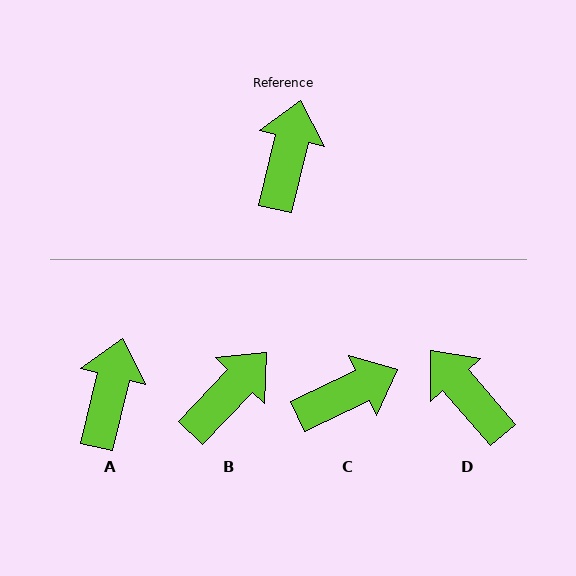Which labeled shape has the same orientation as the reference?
A.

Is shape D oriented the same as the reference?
No, it is off by about 54 degrees.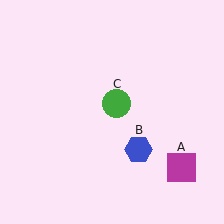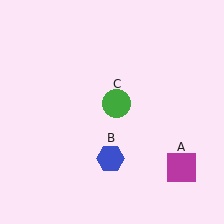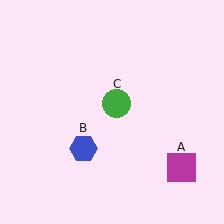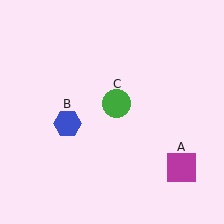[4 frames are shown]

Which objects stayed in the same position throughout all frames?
Magenta square (object A) and green circle (object C) remained stationary.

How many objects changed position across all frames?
1 object changed position: blue hexagon (object B).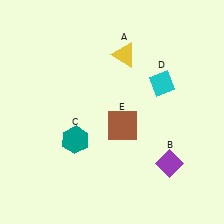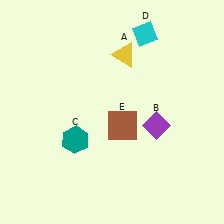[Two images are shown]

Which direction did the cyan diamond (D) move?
The cyan diamond (D) moved up.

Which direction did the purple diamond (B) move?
The purple diamond (B) moved up.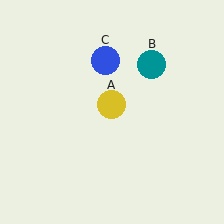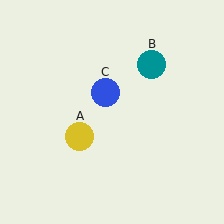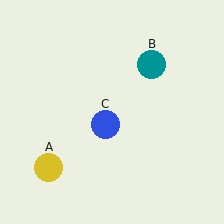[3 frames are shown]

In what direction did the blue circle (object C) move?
The blue circle (object C) moved down.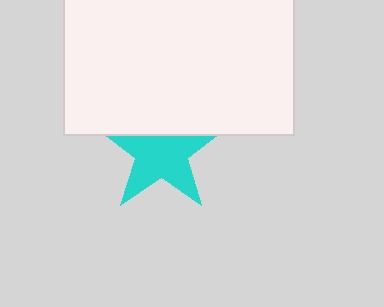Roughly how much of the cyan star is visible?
Most of it is visible (roughly 69%).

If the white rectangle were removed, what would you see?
You would see the complete cyan star.